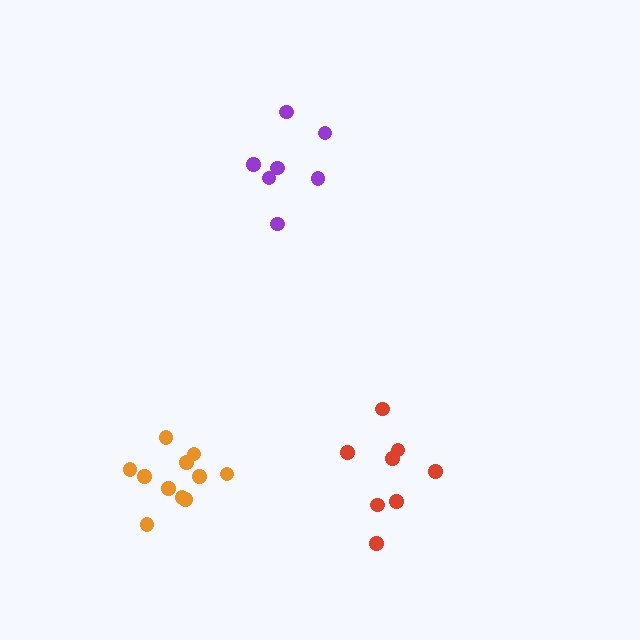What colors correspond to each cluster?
The clusters are colored: orange, purple, red.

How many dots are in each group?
Group 1: 11 dots, Group 2: 7 dots, Group 3: 8 dots (26 total).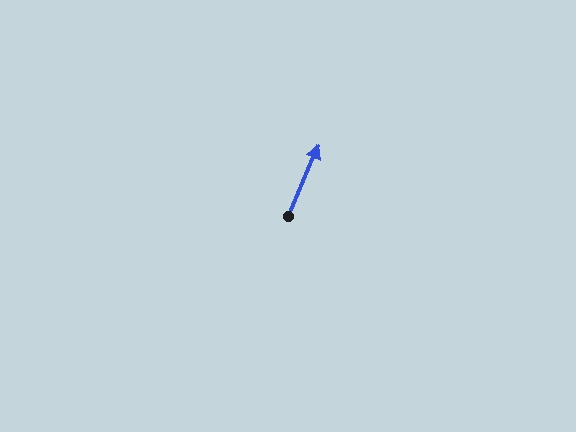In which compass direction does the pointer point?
Northeast.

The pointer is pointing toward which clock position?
Roughly 1 o'clock.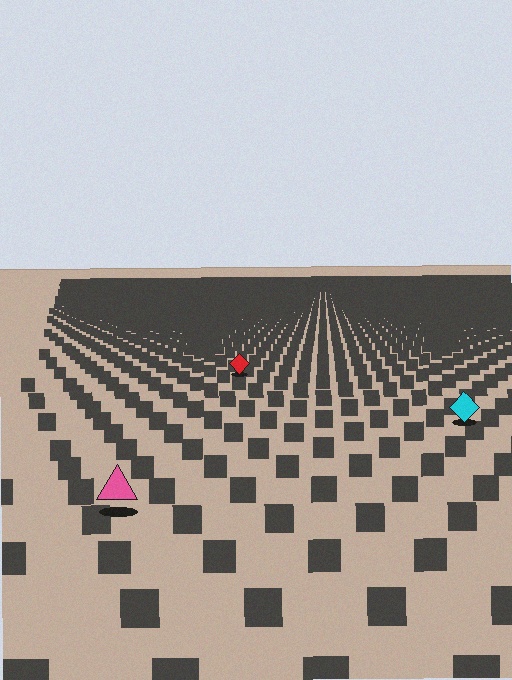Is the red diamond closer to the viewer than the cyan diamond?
No. The cyan diamond is closer — you can tell from the texture gradient: the ground texture is coarser near it.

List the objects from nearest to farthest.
From nearest to farthest: the pink triangle, the cyan diamond, the red diamond.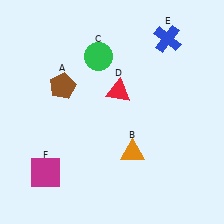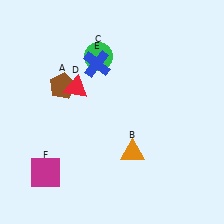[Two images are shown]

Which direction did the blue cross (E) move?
The blue cross (E) moved left.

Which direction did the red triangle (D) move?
The red triangle (D) moved left.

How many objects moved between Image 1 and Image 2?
2 objects moved between the two images.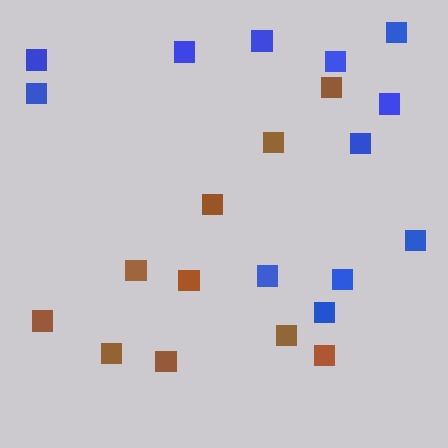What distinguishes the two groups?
There are 2 groups: one group of brown squares (10) and one group of blue squares (12).